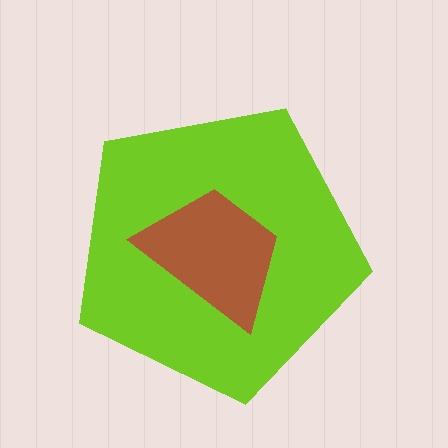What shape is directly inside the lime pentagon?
The brown trapezoid.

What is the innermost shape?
The brown trapezoid.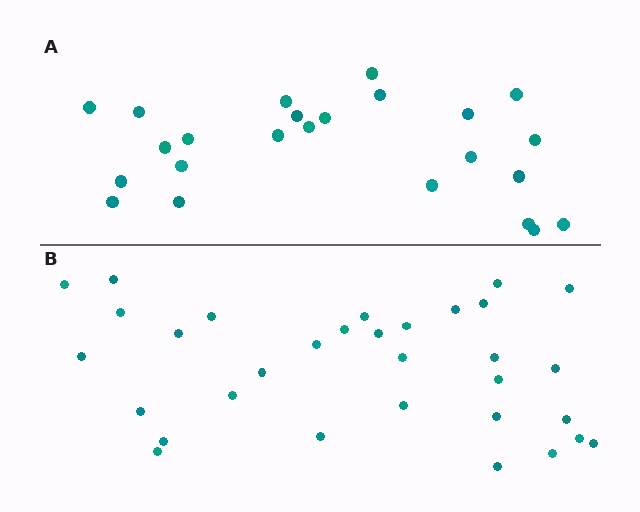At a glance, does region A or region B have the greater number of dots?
Region B (the bottom region) has more dots.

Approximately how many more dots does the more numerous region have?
Region B has roughly 8 or so more dots than region A.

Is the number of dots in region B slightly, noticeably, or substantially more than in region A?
Region B has noticeably more, but not dramatically so. The ratio is roughly 1.3 to 1.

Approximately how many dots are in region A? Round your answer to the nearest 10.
About 20 dots. (The exact count is 24, which rounds to 20.)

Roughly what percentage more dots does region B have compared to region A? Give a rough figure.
About 35% more.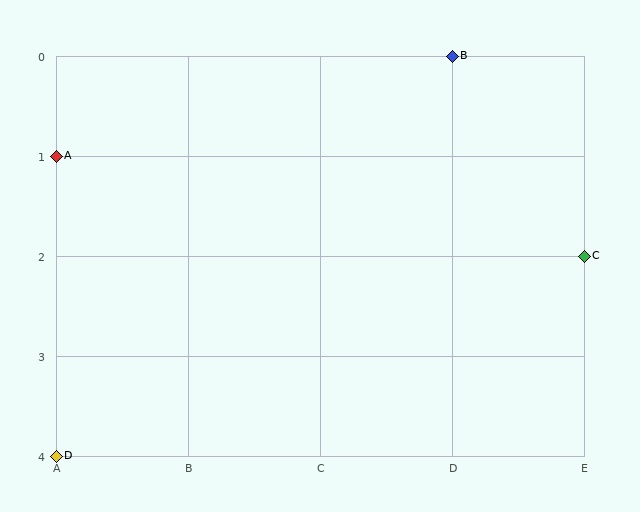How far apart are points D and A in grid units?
Points D and A are 3 rows apart.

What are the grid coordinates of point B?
Point B is at grid coordinates (D, 0).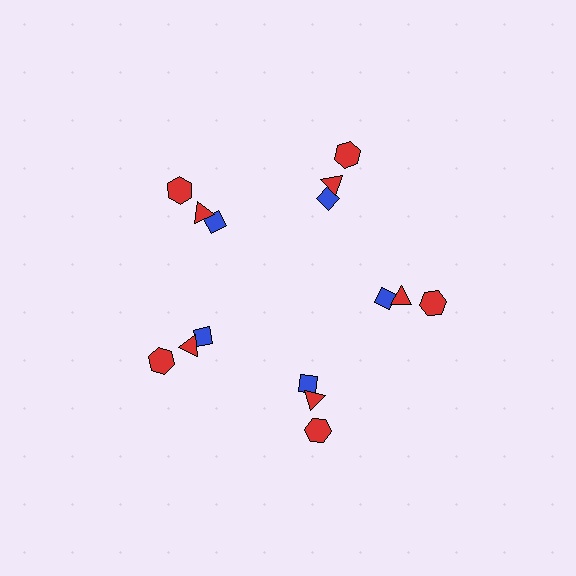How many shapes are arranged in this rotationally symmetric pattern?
There are 15 shapes, arranged in 5 groups of 3.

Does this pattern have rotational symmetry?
Yes, this pattern has 5-fold rotational symmetry. It looks the same after rotating 72 degrees around the center.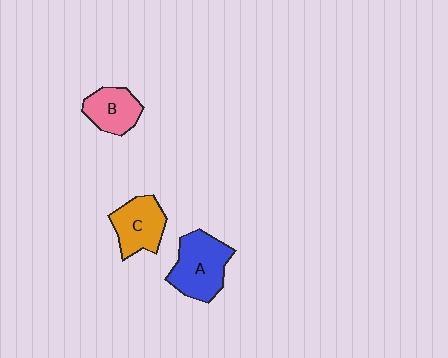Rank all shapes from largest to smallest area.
From largest to smallest: A (blue), C (orange), B (pink).